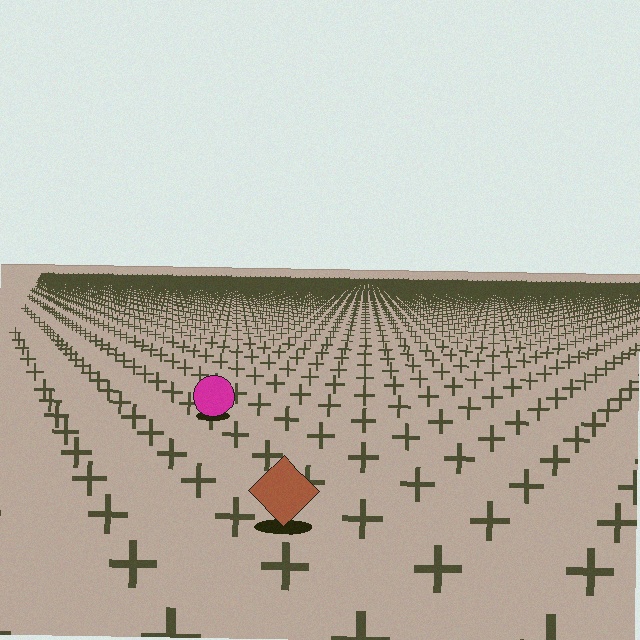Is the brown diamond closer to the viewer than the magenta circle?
Yes. The brown diamond is closer — you can tell from the texture gradient: the ground texture is coarser near it.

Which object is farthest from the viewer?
The magenta circle is farthest from the viewer. It appears smaller and the ground texture around it is denser.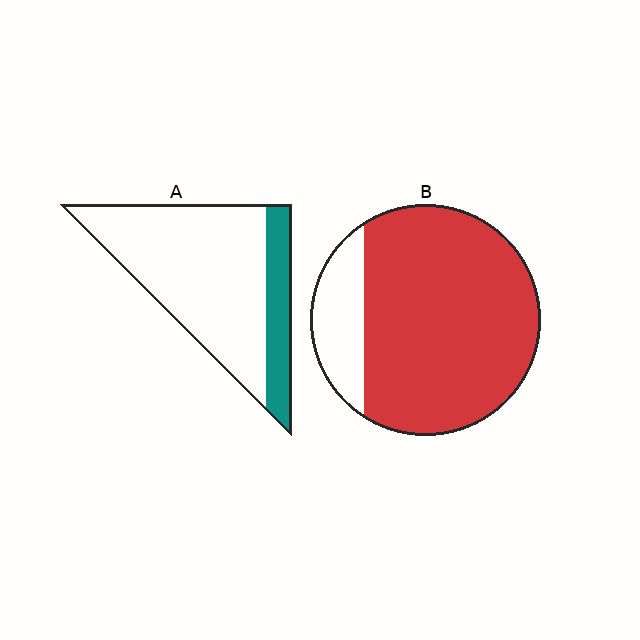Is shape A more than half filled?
No.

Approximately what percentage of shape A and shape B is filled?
A is approximately 20% and B is approximately 80%.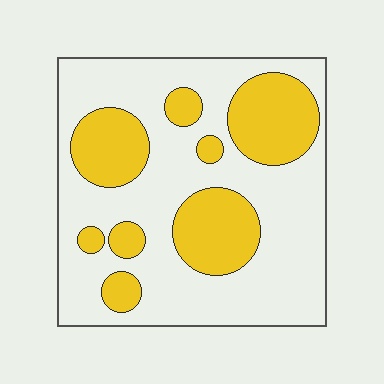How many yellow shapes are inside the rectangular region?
8.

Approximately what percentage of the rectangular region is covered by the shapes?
Approximately 30%.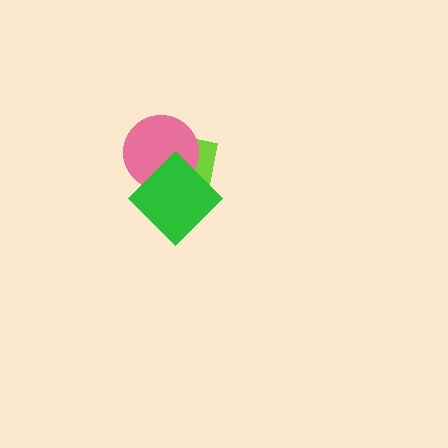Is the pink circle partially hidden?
Yes, it is partially covered by another shape.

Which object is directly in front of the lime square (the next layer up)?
The pink circle is directly in front of the lime square.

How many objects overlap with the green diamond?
2 objects overlap with the green diamond.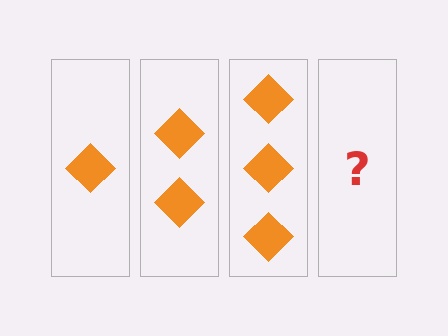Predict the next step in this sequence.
The next step is 4 diamonds.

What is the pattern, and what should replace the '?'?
The pattern is that each step adds one more diamond. The '?' should be 4 diamonds.